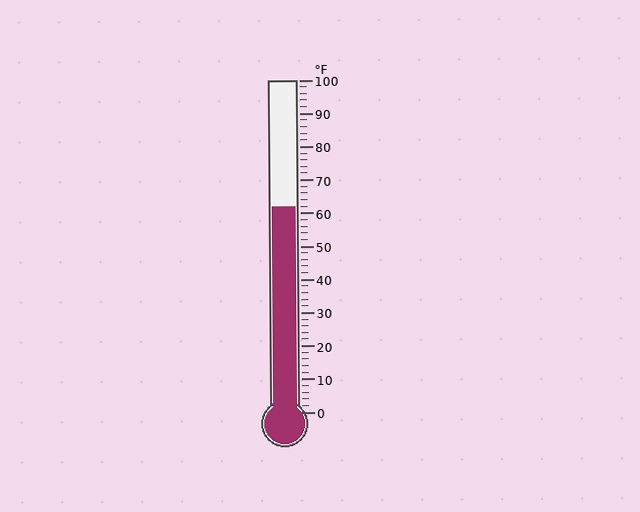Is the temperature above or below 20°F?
The temperature is above 20°F.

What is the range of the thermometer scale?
The thermometer scale ranges from 0°F to 100°F.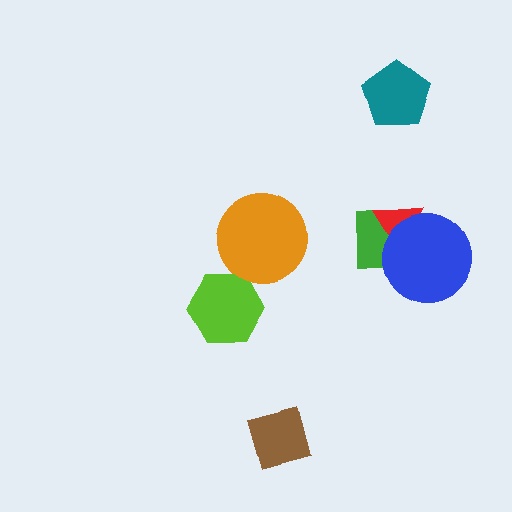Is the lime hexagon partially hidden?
No, no other shape covers it.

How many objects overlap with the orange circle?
0 objects overlap with the orange circle.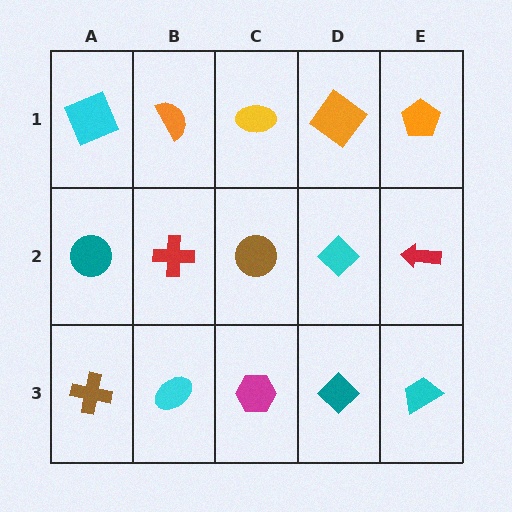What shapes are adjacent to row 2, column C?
A yellow ellipse (row 1, column C), a magenta hexagon (row 3, column C), a red cross (row 2, column B), a cyan diamond (row 2, column D).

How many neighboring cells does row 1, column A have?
2.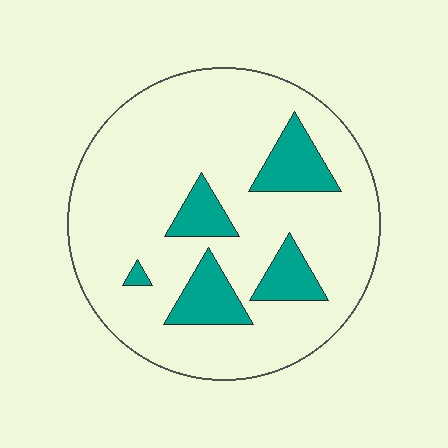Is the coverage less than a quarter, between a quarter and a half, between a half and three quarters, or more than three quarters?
Less than a quarter.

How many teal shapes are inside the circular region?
5.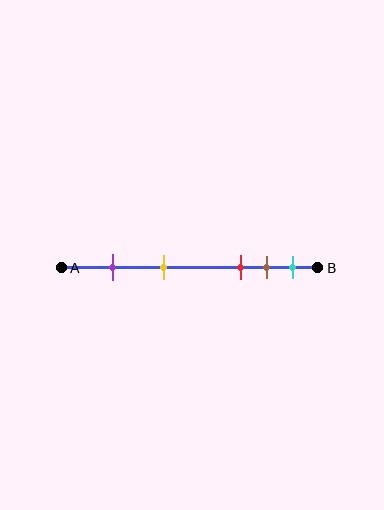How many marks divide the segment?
There are 5 marks dividing the segment.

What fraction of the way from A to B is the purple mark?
The purple mark is approximately 20% (0.2) of the way from A to B.